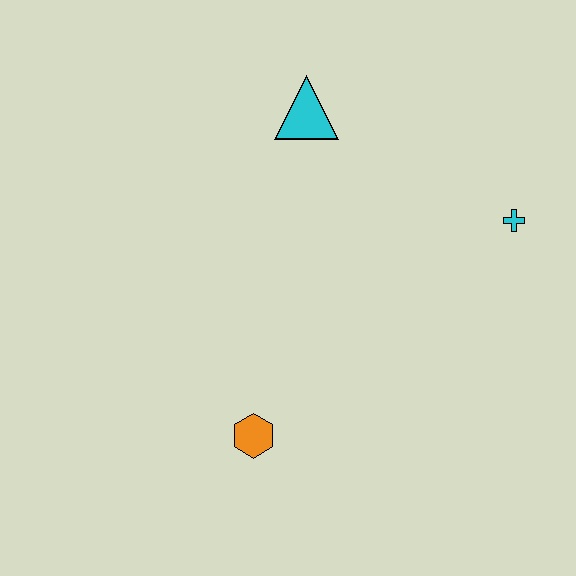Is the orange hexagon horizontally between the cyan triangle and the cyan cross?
No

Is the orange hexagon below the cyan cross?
Yes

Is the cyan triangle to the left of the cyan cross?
Yes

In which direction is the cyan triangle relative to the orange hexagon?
The cyan triangle is above the orange hexagon.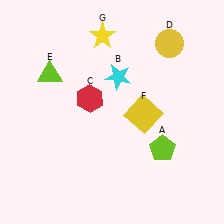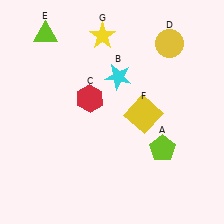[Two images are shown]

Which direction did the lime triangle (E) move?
The lime triangle (E) moved up.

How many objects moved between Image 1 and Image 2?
1 object moved between the two images.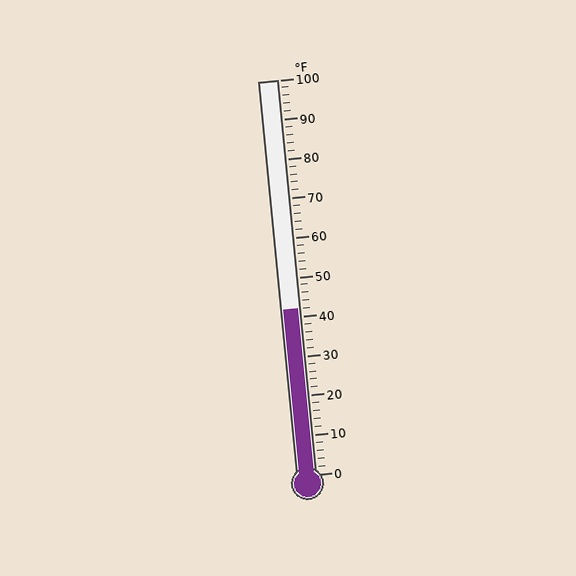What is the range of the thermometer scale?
The thermometer scale ranges from 0°F to 100°F.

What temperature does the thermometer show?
The thermometer shows approximately 42°F.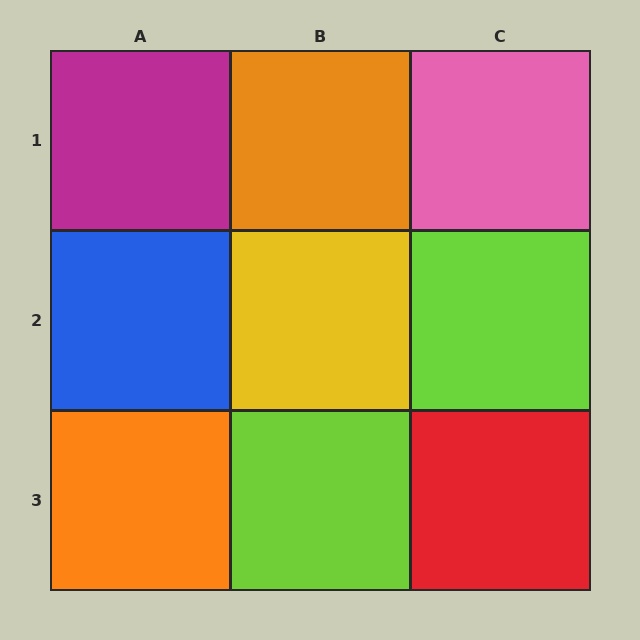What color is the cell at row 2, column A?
Blue.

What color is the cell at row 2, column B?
Yellow.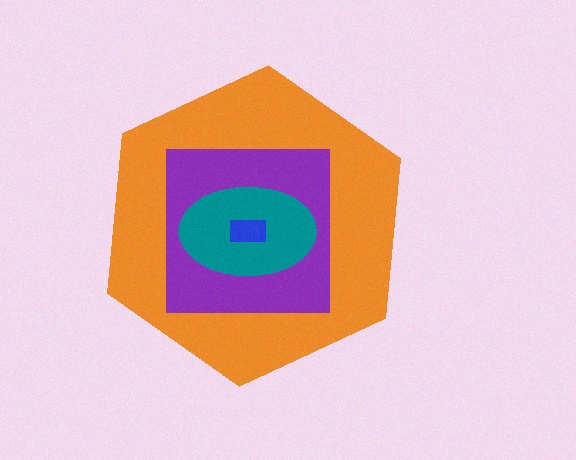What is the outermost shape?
The orange hexagon.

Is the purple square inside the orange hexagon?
Yes.